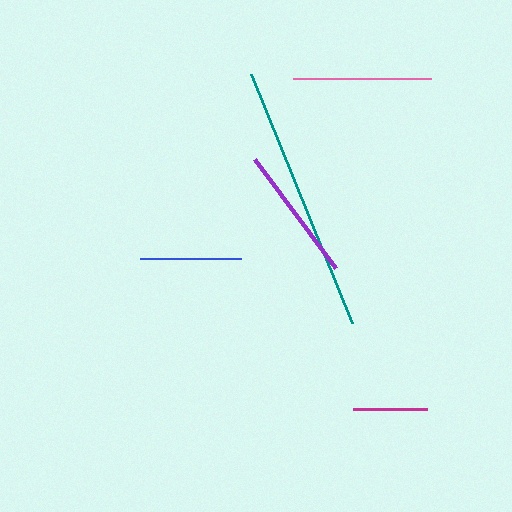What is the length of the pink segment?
The pink segment is approximately 138 pixels long.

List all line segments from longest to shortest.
From longest to shortest: teal, pink, purple, blue, magenta.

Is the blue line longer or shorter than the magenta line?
The blue line is longer than the magenta line.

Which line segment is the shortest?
The magenta line is the shortest at approximately 75 pixels.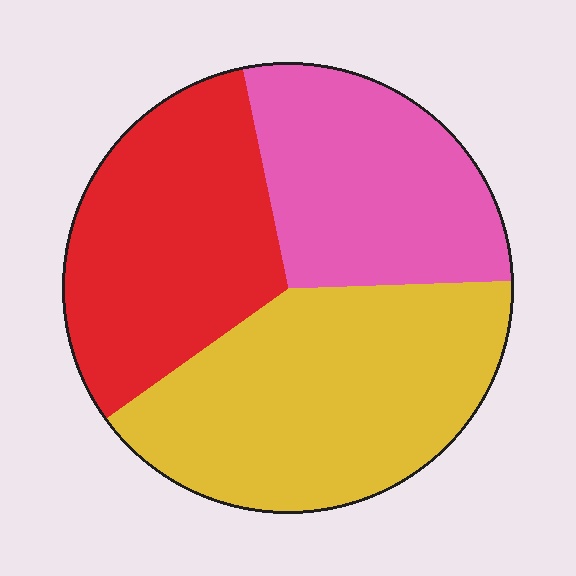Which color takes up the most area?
Yellow, at roughly 40%.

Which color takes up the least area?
Pink, at roughly 30%.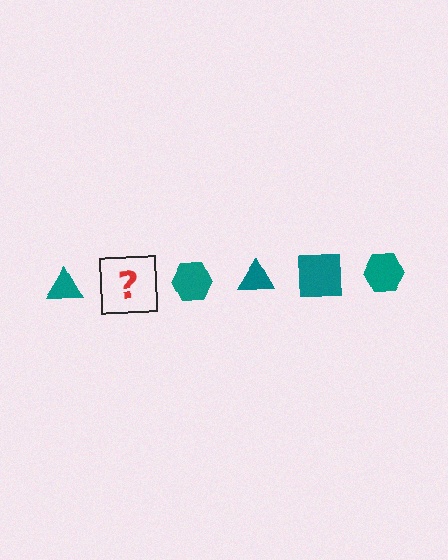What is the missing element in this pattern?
The missing element is a teal square.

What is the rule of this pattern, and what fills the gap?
The rule is that the pattern cycles through triangle, square, hexagon shapes in teal. The gap should be filled with a teal square.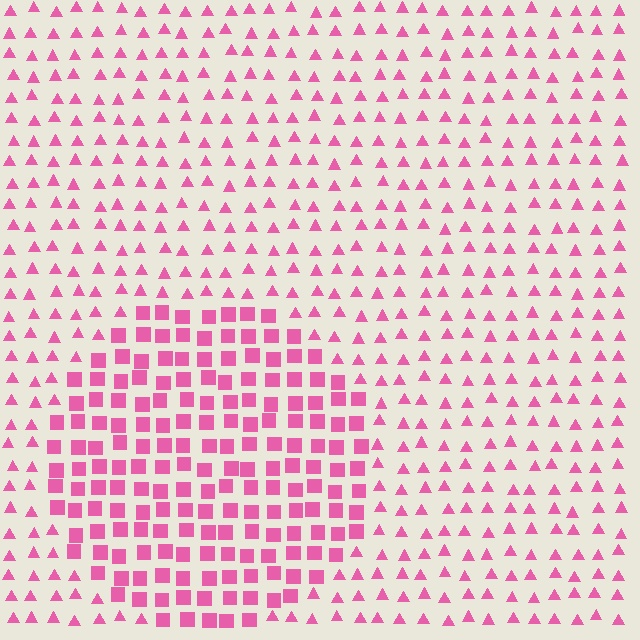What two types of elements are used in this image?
The image uses squares inside the circle region and triangles outside it.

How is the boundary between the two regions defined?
The boundary is defined by a change in element shape: squares inside vs. triangles outside. All elements share the same color and spacing.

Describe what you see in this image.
The image is filled with small pink elements arranged in a uniform grid. A circle-shaped region contains squares, while the surrounding area contains triangles. The boundary is defined purely by the change in element shape.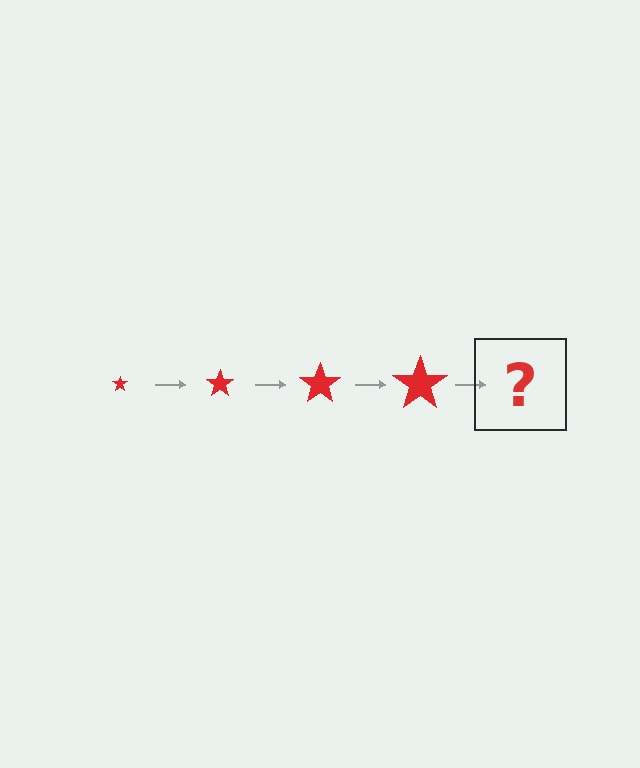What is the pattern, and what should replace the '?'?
The pattern is that the star gets progressively larger each step. The '?' should be a red star, larger than the previous one.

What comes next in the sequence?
The next element should be a red star, larger than the previous one.